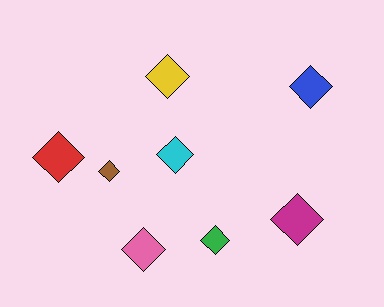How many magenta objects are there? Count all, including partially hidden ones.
There is 1 magenta object.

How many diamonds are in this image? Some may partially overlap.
There are 8 diamonds.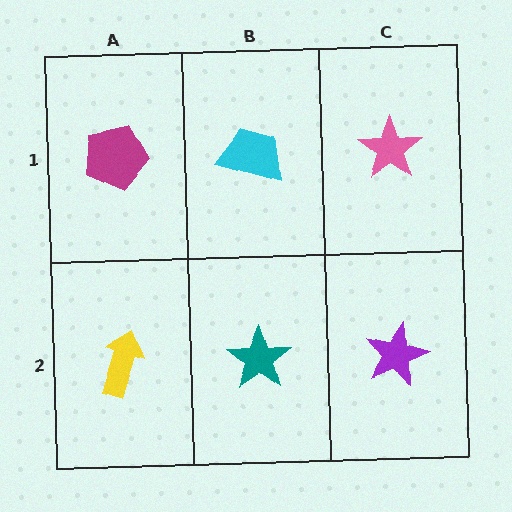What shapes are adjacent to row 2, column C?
A pink star (row 1, column C), a teal star (row 2, column B).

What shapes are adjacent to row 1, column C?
A purple star (row 2, column C), a cyan trapezoid (row 1, column B).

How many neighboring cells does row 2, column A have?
2.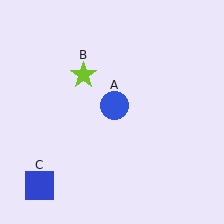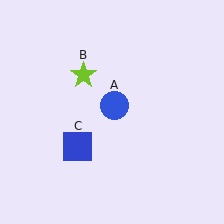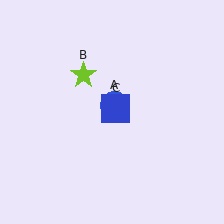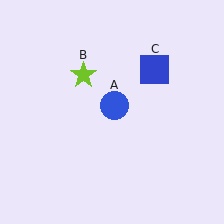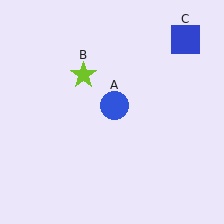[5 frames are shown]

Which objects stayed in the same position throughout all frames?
Blue circle (object A) and lime star (object B) remained stationary.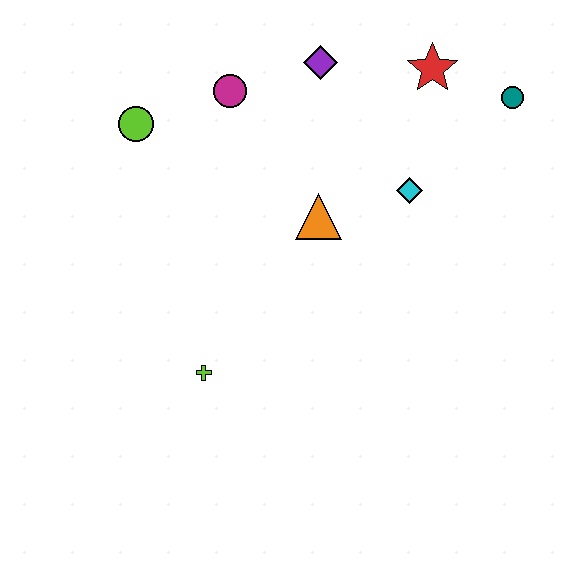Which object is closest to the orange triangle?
The cyan diamond is closest to the orange triangle.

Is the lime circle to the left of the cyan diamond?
Yes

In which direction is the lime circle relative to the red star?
The lime circle is to the left of the red star.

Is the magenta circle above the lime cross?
Yes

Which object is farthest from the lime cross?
The teal circle is farthest from the lime cross.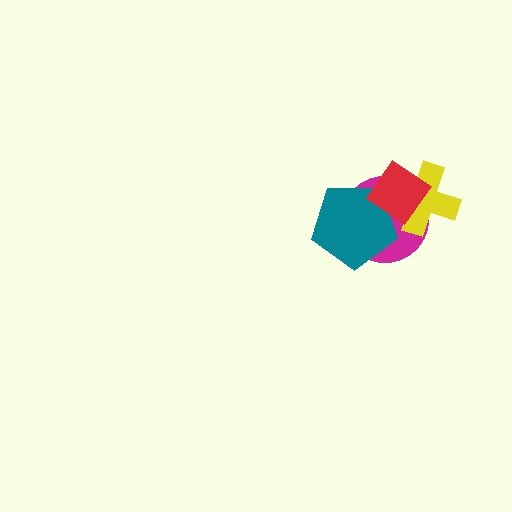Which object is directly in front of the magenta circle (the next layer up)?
The teal pentagon is directly in front of the magenta circle.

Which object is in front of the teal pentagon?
The red diamond is in front of the teal pentagon.